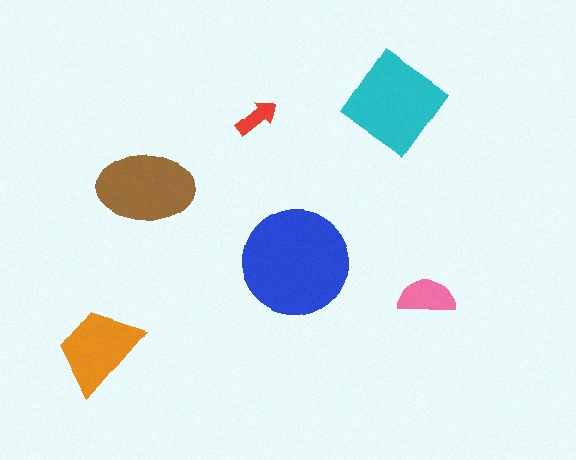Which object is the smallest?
The red arrow.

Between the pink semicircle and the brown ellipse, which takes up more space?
The brown ellipse.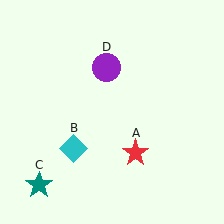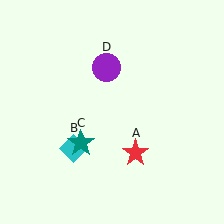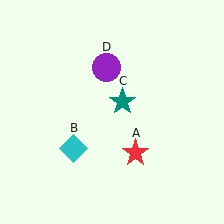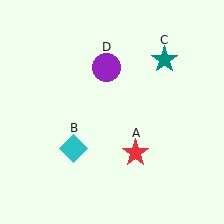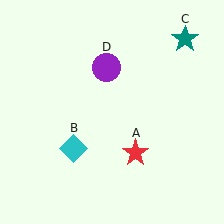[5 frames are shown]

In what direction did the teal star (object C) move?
The teal star (object C) moved up and to the right.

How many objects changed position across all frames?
1 object changed position: teal star (object C).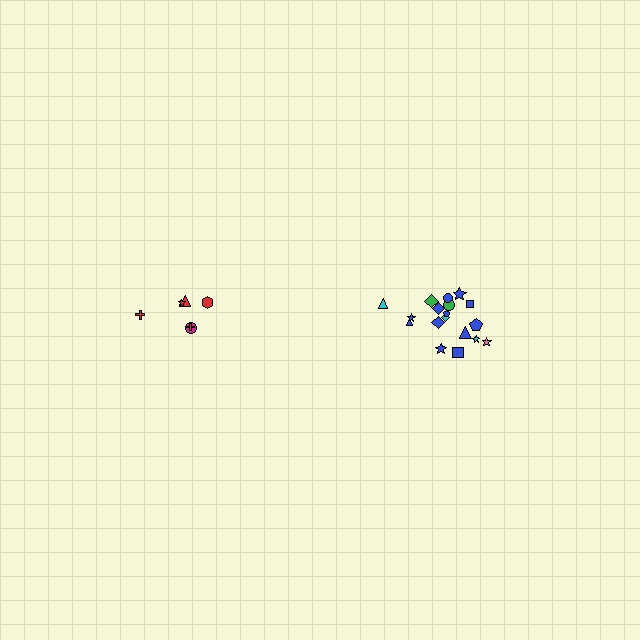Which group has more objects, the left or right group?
The right group.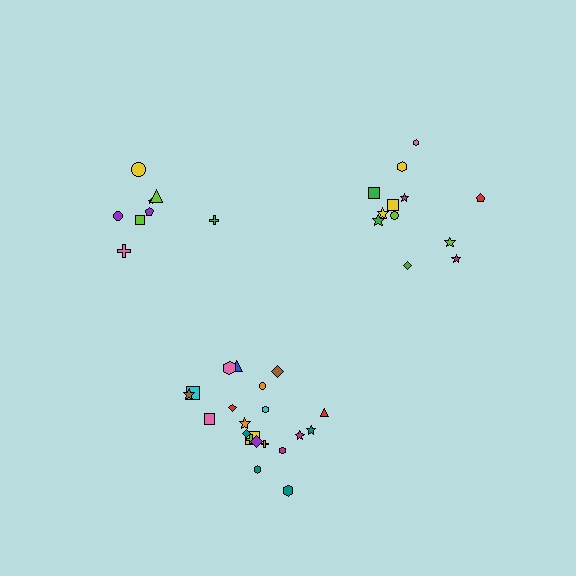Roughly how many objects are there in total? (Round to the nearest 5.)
Roughly 40 objects in total.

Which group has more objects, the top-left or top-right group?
The top-right group.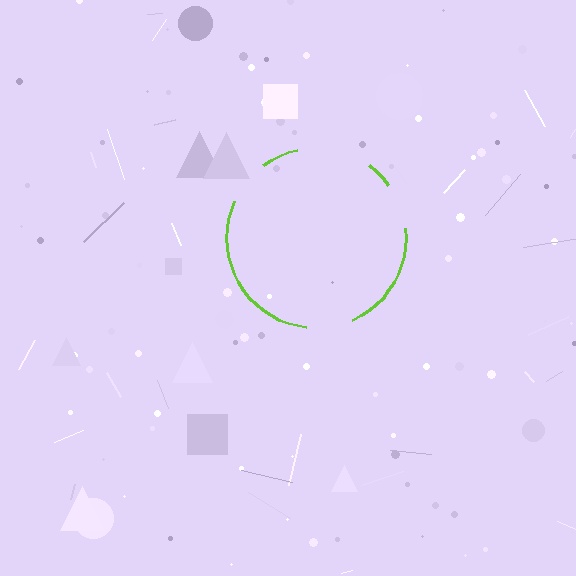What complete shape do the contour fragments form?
The contour fragments form a circle.